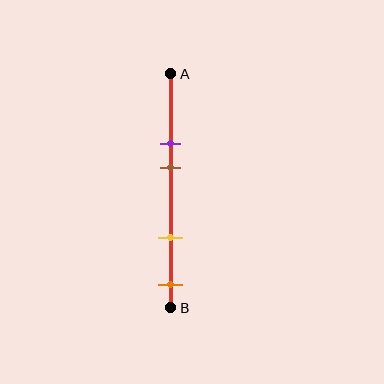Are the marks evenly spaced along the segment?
No, the marks are not evenly spaced.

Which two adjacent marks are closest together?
The purple and brown marks are the closest adjacent pair.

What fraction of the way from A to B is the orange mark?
The orange mark is approximately 90% (0.9) of the way from A to B.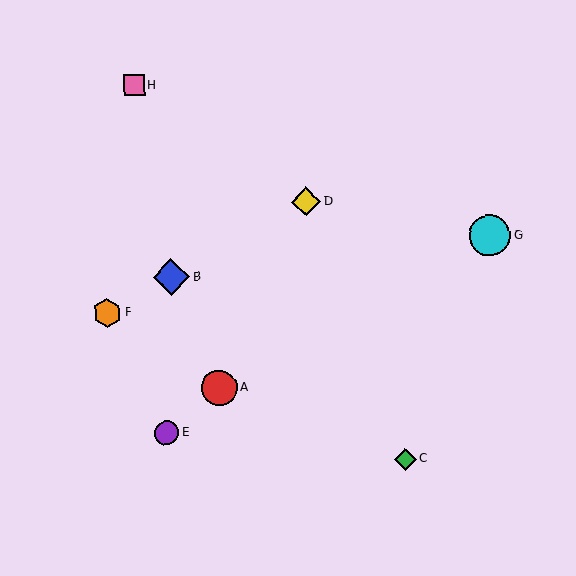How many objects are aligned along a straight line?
3 objects (B, D, F) are aligned along a straight line.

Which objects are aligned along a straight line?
Objects B, D, F are aligned along a straight line.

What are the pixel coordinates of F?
Object F is at (107, 313).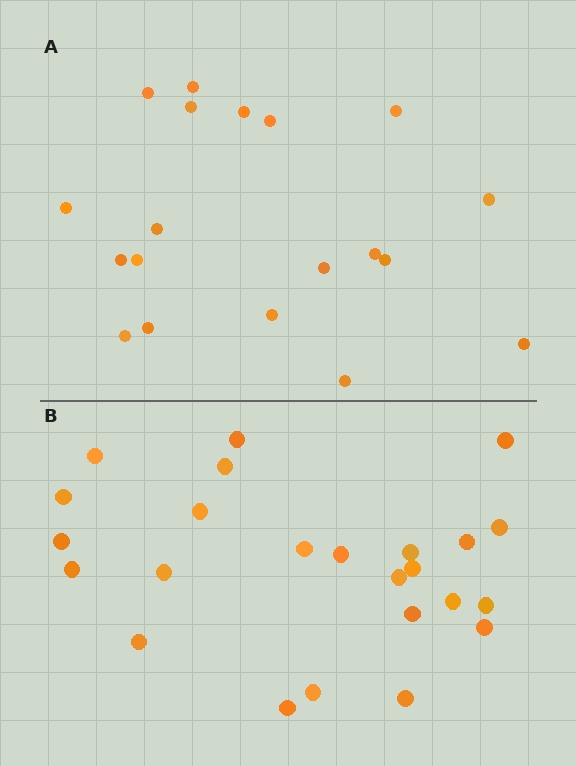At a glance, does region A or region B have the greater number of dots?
Region B (the bottom region) has more dots.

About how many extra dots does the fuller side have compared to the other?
Region B has about 5 more dots than region A.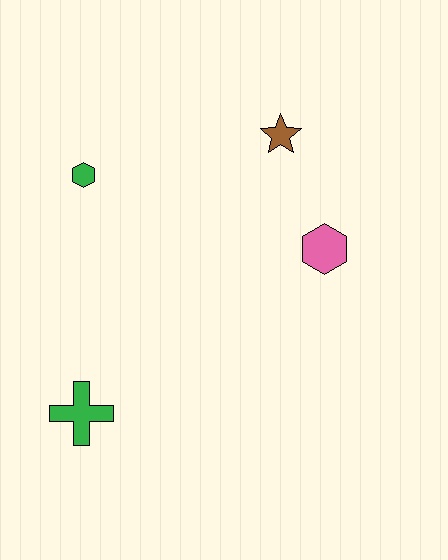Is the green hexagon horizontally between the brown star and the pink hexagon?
No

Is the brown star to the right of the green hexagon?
Yes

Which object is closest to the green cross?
The green hexagon is closest to the green cross.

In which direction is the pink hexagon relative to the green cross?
The pink hexagon is to the right of the green cross.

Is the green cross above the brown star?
No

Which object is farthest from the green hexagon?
The pink hexagon is farthest from the green hexagon.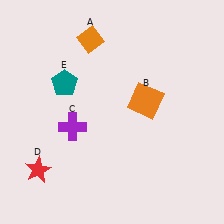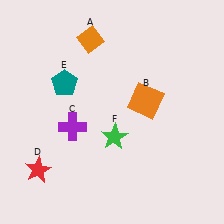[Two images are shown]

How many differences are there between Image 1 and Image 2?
There is 1 difference between the two images.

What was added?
A green star (F) was added in Image 2.